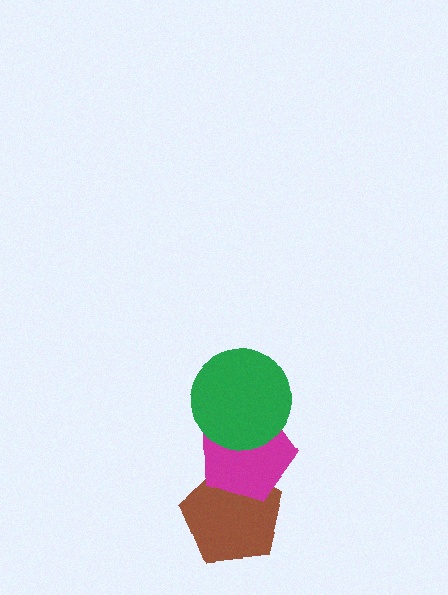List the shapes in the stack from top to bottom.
From top to bottom: the green circle, the magenta pentagon, the brown pentagon.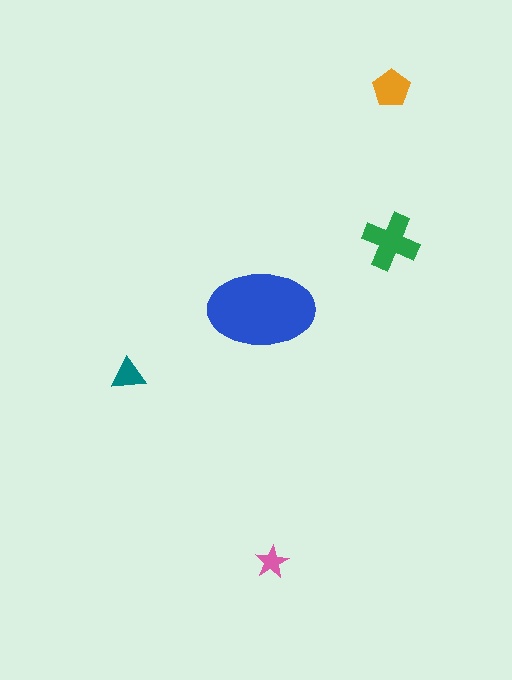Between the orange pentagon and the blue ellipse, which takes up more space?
The blue ellipse.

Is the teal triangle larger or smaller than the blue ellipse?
Smaller.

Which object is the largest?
The blue ellipse.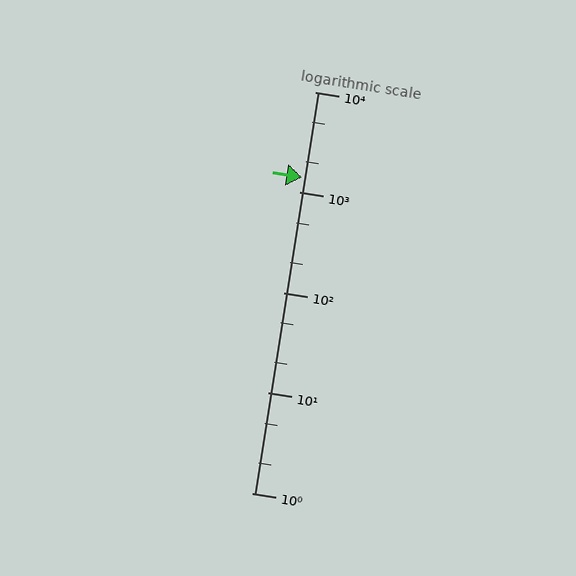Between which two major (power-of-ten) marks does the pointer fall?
The pointer is between 1000 and 10000.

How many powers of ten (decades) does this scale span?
The scale spans 4 decades, from 1 to 10000.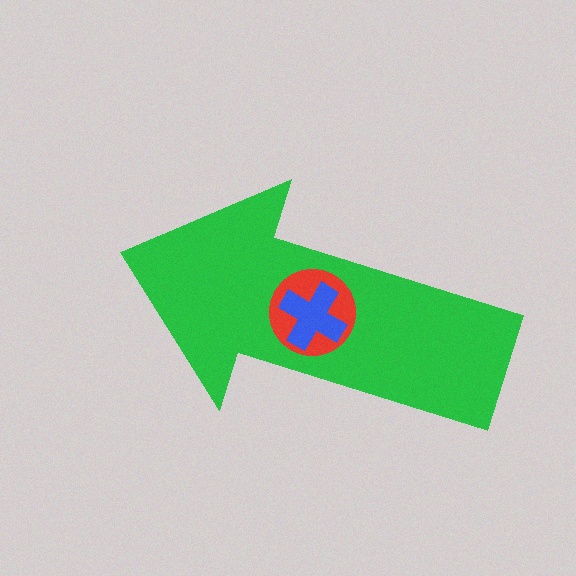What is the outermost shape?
The green arrow.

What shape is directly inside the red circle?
The blue cross.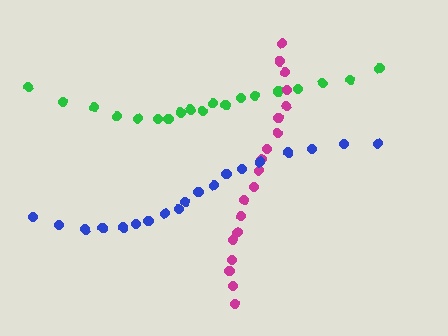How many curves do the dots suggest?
There are 3 distinct paths.